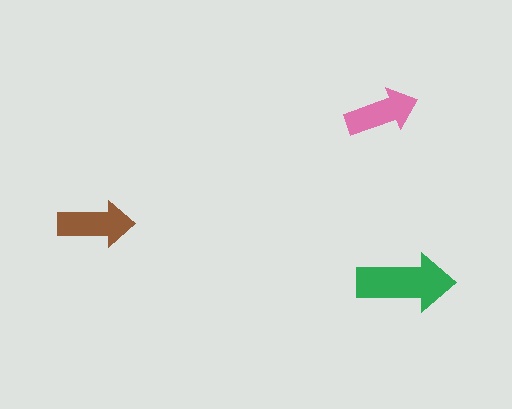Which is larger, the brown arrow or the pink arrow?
The brown one.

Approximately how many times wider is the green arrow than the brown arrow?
About 1.5 times wider.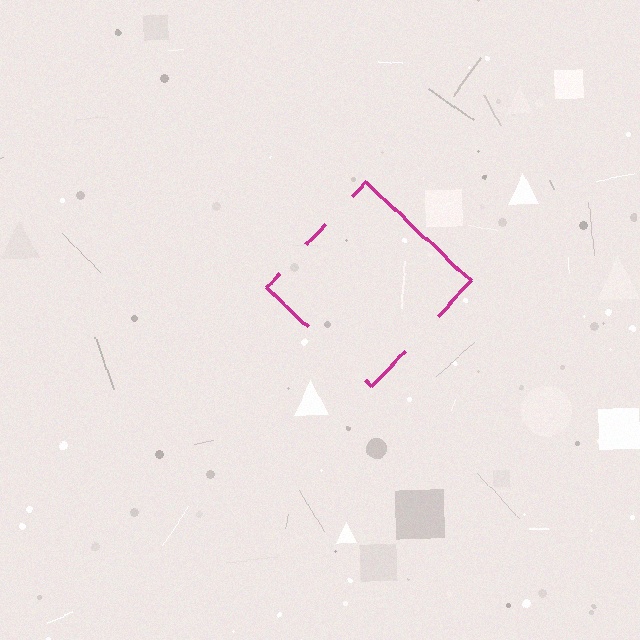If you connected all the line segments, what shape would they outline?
They would outline a diamond.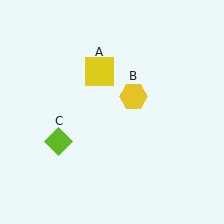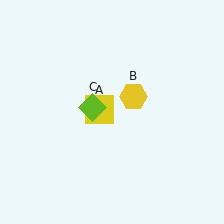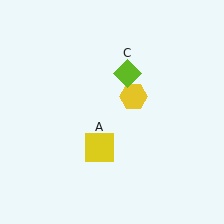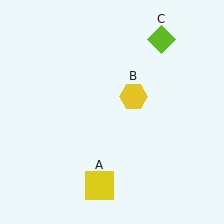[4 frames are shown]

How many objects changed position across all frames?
2 objects changed position: yellow square (object A), lime diamond (object C).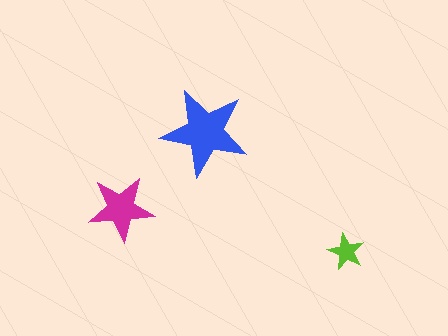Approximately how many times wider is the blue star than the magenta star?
About 1.5 times wider.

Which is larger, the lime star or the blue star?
The blue one.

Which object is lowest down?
The lime star is bottommost.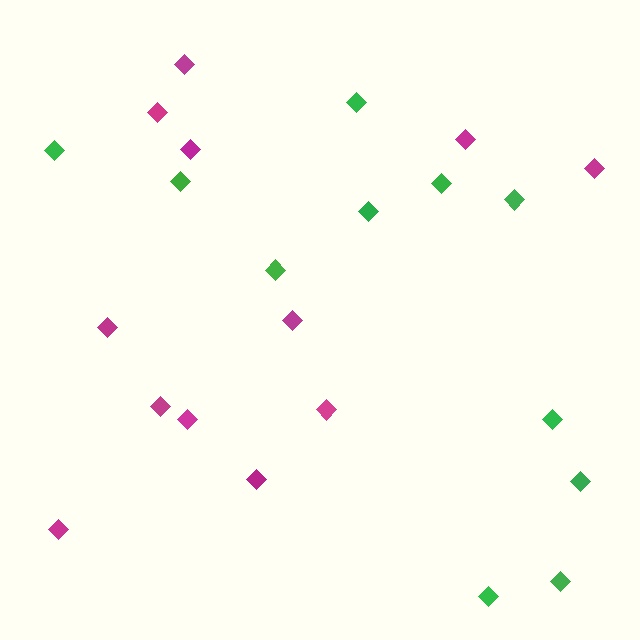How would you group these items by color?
There are 2 groups: one group of magenta diamonds (12) and one group of green diamonds (11).